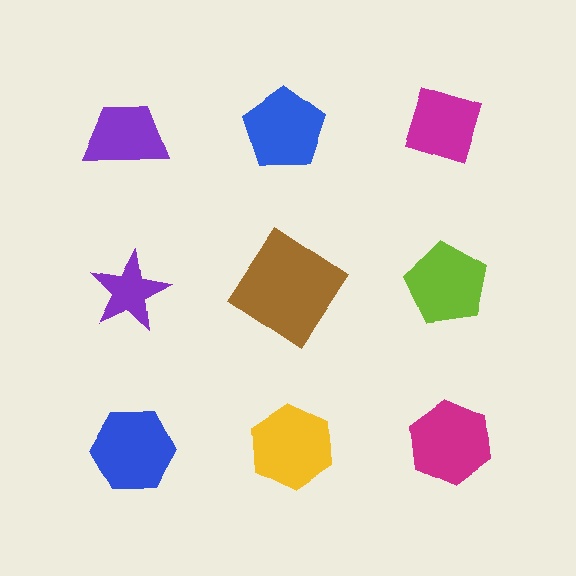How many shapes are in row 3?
3 shapes.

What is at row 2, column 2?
A brown diamond.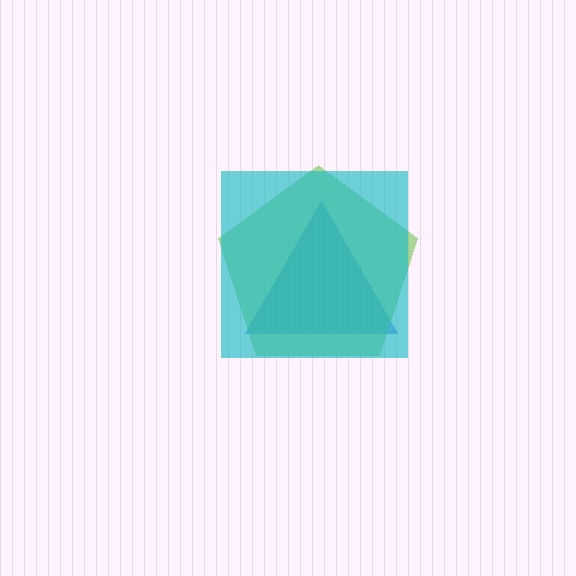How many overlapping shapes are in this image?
There are 3 overlapping shapes in the image.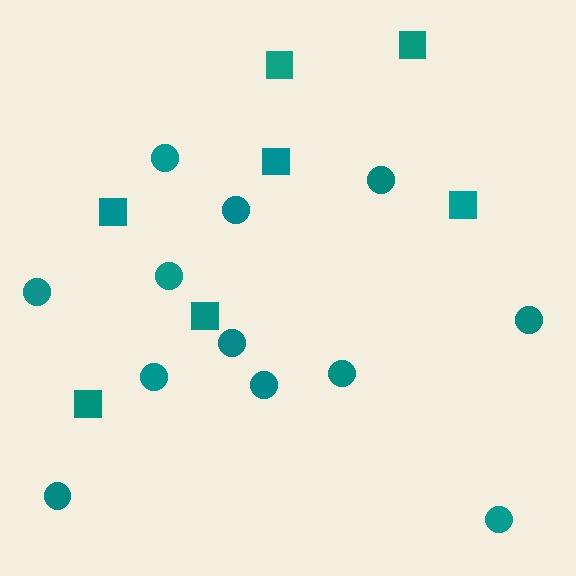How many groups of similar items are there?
There are 2 groups: one group of squares (7) and one group of circles (12).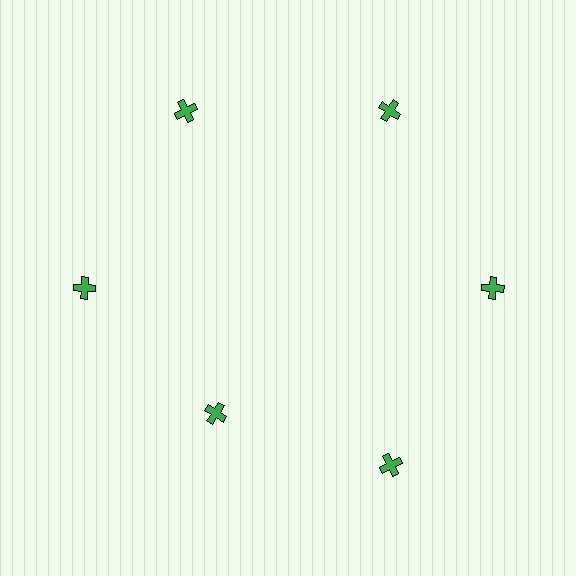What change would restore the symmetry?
The symmetry would be restored by moving it outward, back onto the ring so that all 6 crosses sit at equal angles and equal distance from the center.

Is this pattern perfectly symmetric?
No. The 6 green crosses are arranged in a ring, but one element near the 7 o'clock position is pulled inward toward the center, breaking the 6-fold rotational symmetry.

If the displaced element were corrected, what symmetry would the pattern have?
It would have 6-fold rotational symmetry — the pattern would map onto itself every 60 degrees.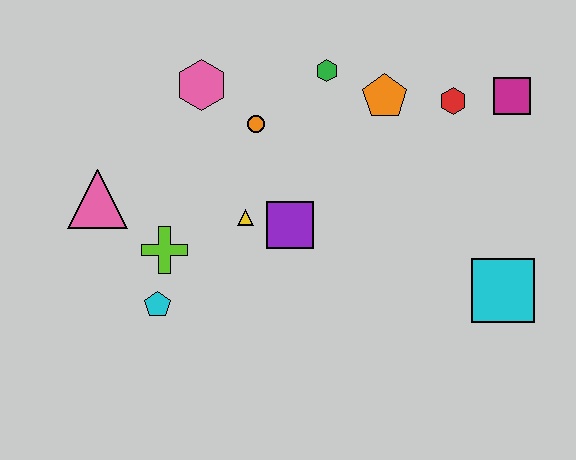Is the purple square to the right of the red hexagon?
No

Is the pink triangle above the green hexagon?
No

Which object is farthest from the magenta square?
The pink triangle is farthest from the magenta square.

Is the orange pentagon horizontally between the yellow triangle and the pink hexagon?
No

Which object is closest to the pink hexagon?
The orange circle is closest to the pink hexagon.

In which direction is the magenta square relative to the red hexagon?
The magenta square is to the right of the red hexagon.